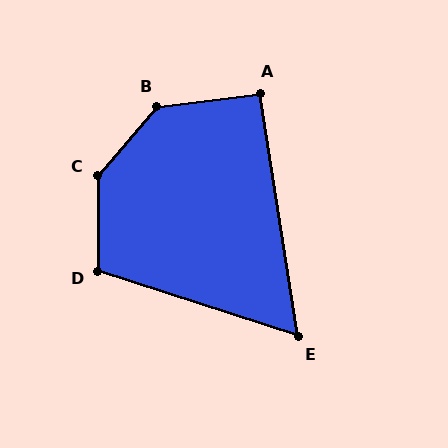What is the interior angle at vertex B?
Approximately 138 degrees (obtuse).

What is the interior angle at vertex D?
Approximately 108 degrees (obtuse).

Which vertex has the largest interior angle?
C, at approximately 140 degrees.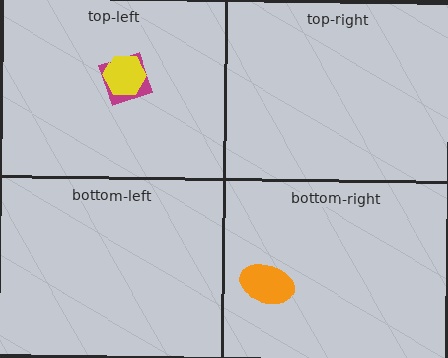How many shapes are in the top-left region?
2.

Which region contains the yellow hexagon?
The top-left region.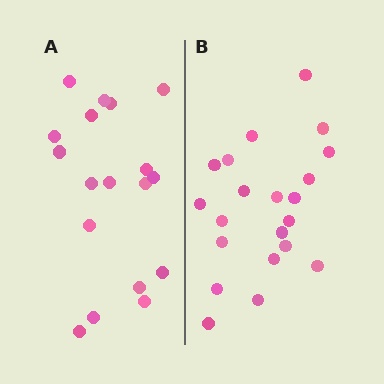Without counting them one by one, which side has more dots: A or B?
Region B (the right region) has more dots.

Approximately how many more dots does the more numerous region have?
Region B has just a few more — roughly 2 or 3 more dots than region A.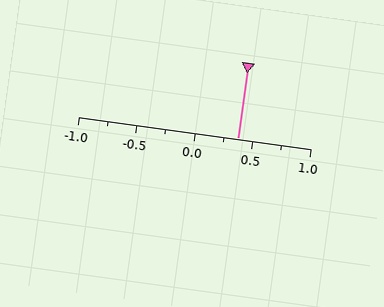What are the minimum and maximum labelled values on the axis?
The axis runs from -1.0 to 1.0.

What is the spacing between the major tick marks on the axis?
The major ticks are spaced 0.5 apart.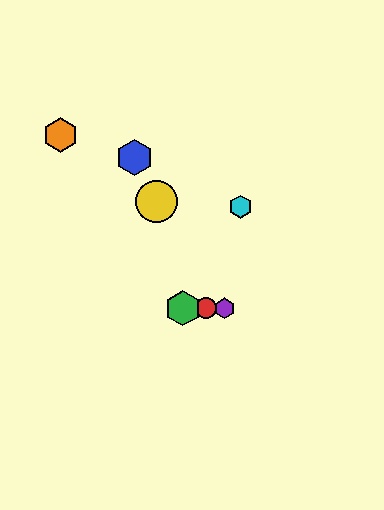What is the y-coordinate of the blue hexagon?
The blue hexagon is at y≈157.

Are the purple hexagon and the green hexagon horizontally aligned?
Yes, both are at y≈308.